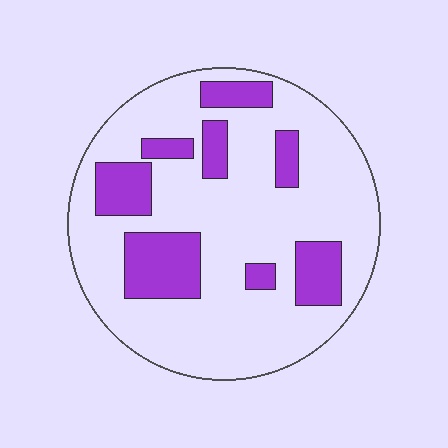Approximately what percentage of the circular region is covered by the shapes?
Approximately 25%.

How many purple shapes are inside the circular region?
8.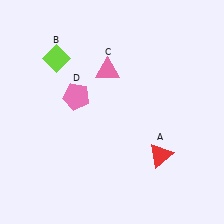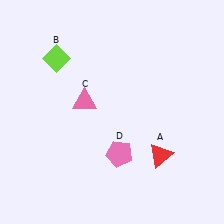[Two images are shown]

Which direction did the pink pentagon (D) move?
The pink pentagon (D) moved down.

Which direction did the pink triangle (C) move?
The pink triangle (C) moved down.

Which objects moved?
The objects that moved are: the pink triangle (C), the pink pentagon (D).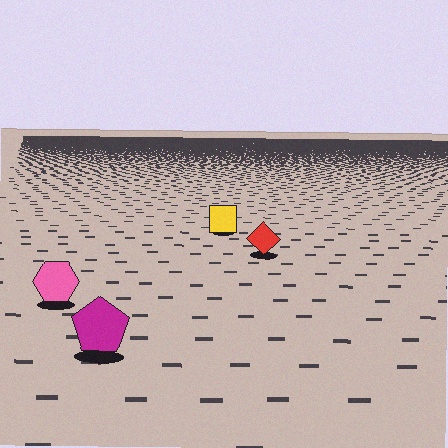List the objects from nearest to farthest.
From nearest to farthest: the magenta pentagon, the pink hexagon, the red diamond, the yellow square.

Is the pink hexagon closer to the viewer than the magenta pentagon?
No. The magenta pentagon is closer — you can tell from the texture gradient: the ground texture is coarser near it.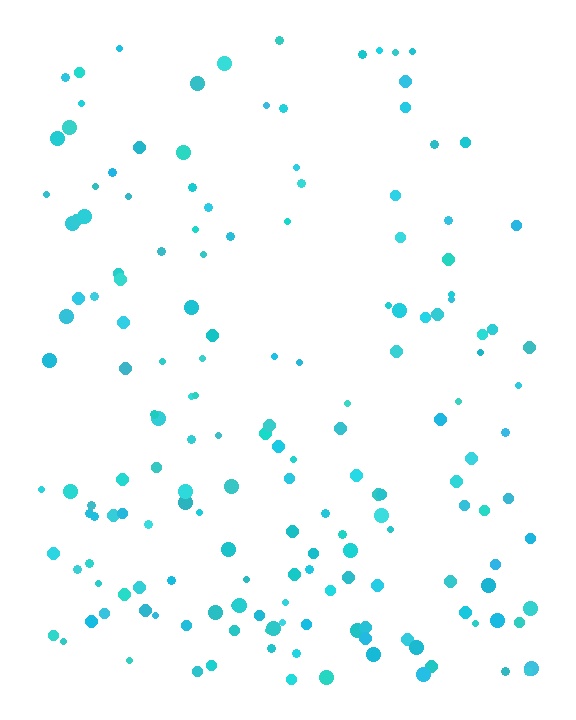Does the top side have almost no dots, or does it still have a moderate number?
Still a moderate number, just noticeably fewer than the bottom.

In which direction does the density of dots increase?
From top to bottom, with the bottom side densest.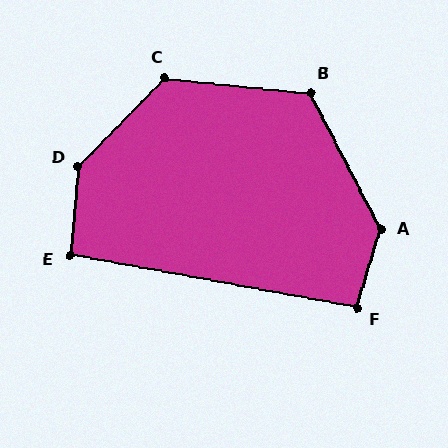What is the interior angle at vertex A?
Approximately 136 degrees (obtuse).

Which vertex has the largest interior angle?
D, at approximately 140 degrees.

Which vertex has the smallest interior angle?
E, at approximately 95 degrees.